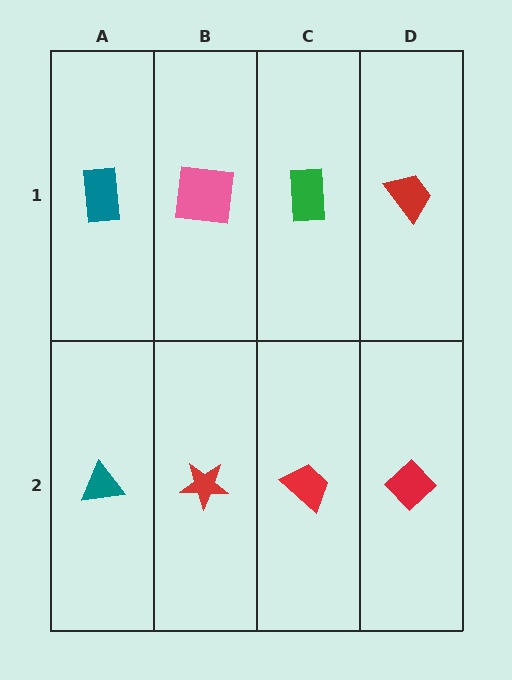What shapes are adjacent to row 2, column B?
A pink square (row 1, column B), a teal triangle (row 2, column A), a red trapezoid (row 2, column C).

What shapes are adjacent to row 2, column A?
A teal rectangle (row 1, column A), a red star (row 2, column B).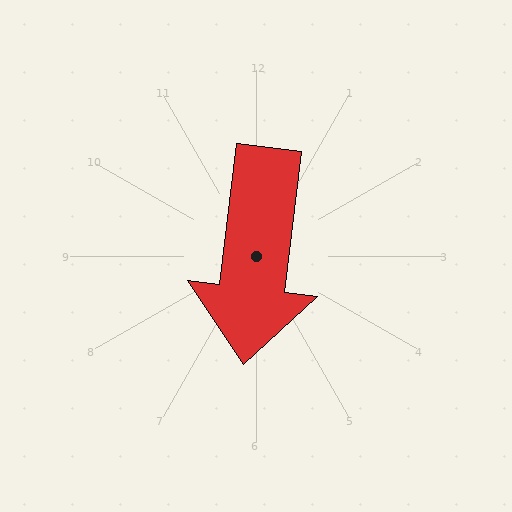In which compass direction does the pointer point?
South.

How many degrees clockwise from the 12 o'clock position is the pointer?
Approximately 187 degrees.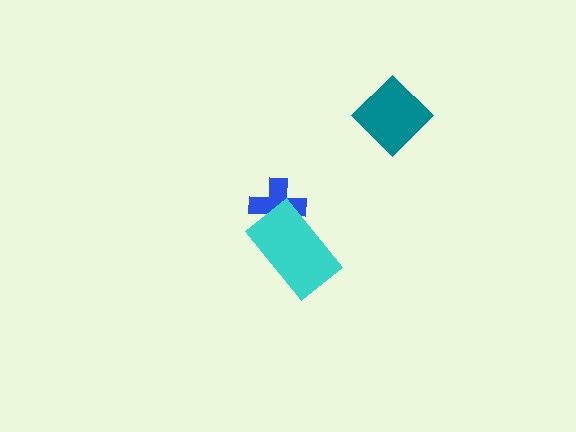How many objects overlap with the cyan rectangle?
1 object overlaps with the cyan rectangle.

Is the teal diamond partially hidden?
No, no other shape covers it.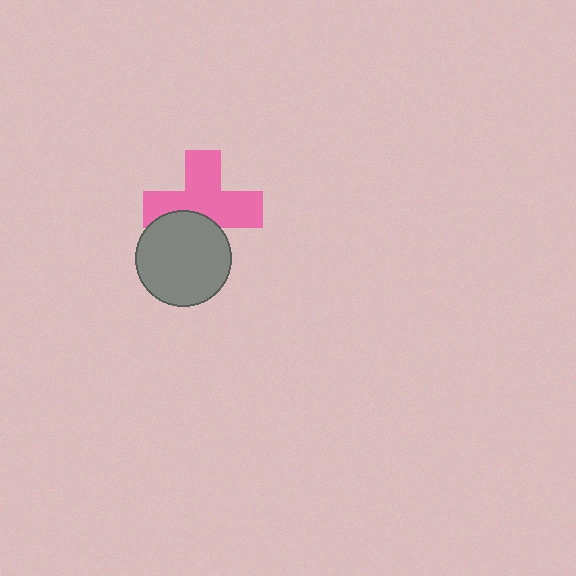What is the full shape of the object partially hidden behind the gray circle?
The partially hidden object is a pink cross.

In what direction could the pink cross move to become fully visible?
The pink cross could move up. That would shift it out from behind the gray circle entirely.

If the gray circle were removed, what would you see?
You would see the complete pink cross.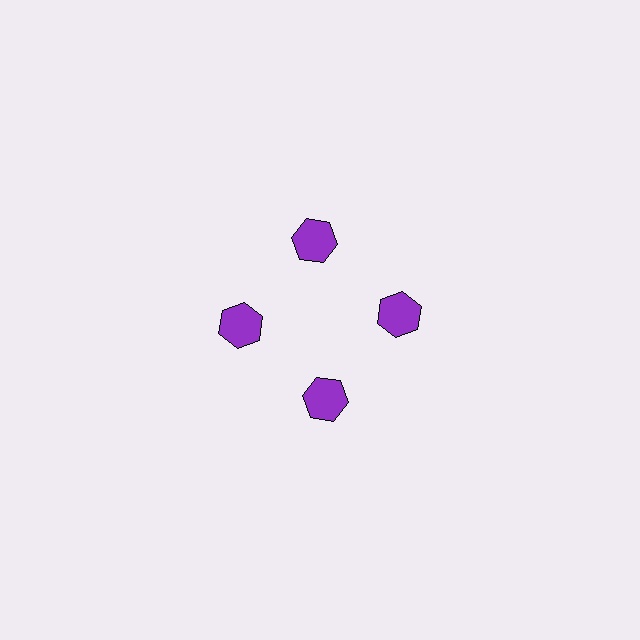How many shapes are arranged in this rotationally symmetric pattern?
There are 4 shapes, arranged in 4 groups of 1.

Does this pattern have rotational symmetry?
Yes, this pattern has 4-fold rotational symmetry. It looks the same after rotating 90 degrees around the center.